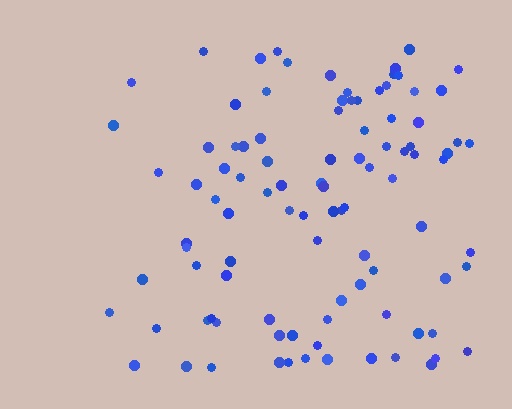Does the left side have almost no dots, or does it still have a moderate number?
Still a moderate number, just noticeably fewer than the right.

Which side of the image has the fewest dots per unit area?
The left.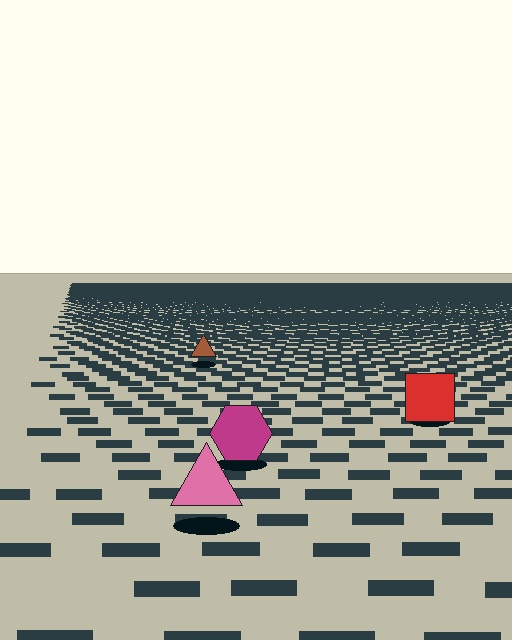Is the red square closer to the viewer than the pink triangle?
No. The pink triangle is closer — you can tell from the texture gradient: the ground texture is coarser near it.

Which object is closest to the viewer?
The pink triangle is closest. The texture marks near it are larger and more spread out.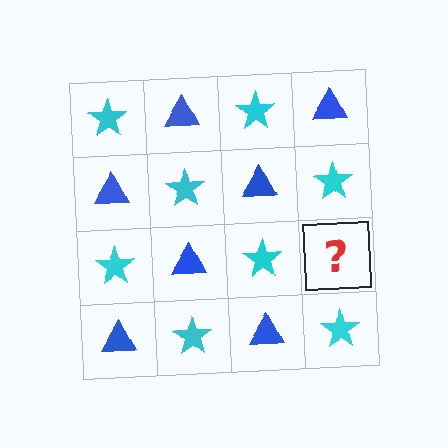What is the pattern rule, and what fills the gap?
The rule is that it alternates cyan star and blue triangle in a checkerboard pattern. The gap should be filled with a blue triangle.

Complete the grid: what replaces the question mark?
The question mark should be replaced with a blue triangle.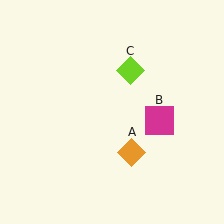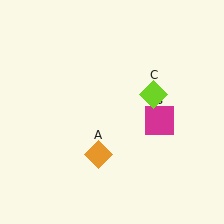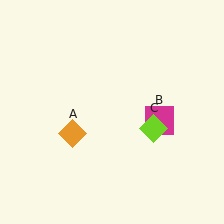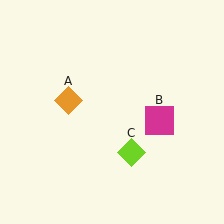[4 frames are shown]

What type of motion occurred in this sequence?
The orange diamond (object A), lime diamond (object C) rotated clockwise around the center of the scene.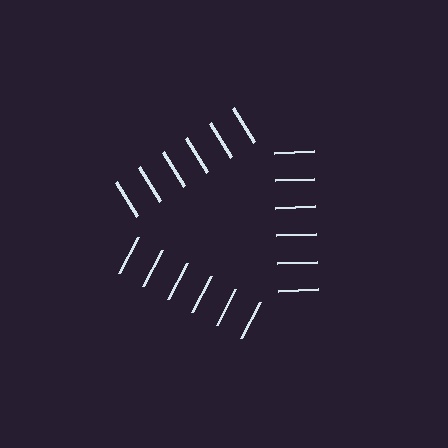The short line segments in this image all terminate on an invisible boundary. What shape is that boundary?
An illusory triangle — the line segments terminate on its edges but no continuous stroke is drawn.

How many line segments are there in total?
18 — 6 along each of the 3 edges.